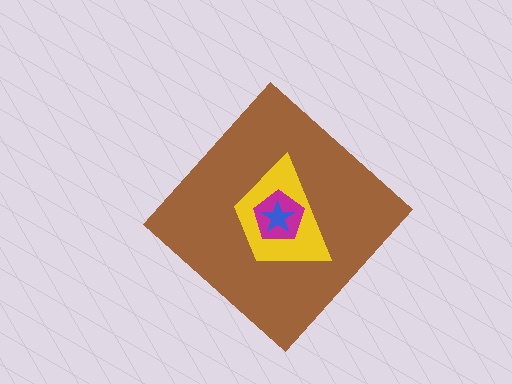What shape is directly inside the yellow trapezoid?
The magenta pentagon.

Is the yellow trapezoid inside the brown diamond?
Yes.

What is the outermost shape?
The brown diamond.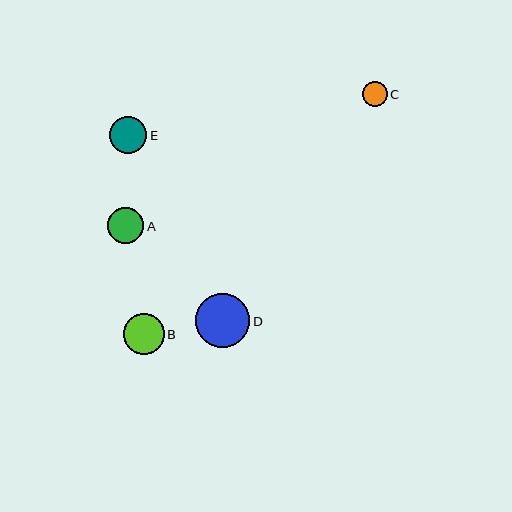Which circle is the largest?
Circle D is the largest with a size of approximately 54 pixels.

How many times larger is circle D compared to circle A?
Circle D is approximately 1.5 times the size of circle A.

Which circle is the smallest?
Circle C is the smallest with a size of approximately 25 pixels.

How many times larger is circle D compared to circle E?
Circle D is approximately 1.5 times the size of circle E.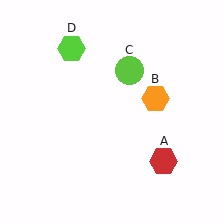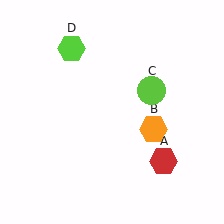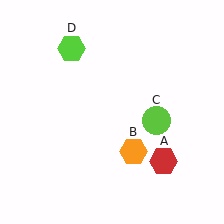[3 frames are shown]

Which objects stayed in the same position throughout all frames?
Red hexagon (object A) and lime hexagon (object D) remained stationary.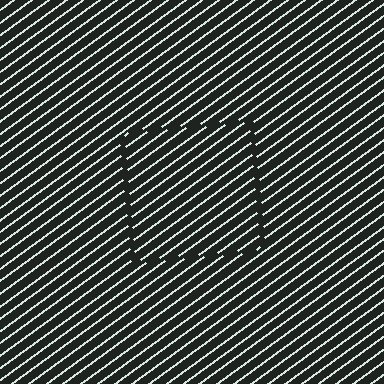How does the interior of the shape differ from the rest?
The interior of the shape contains the same grating, shifted by half a period — the contour is defined by the phase discontinuity where line-ends from the inner and outer gratings abut.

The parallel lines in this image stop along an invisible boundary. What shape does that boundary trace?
An illusory square. The interior of the shape contains the same grating, shifted by half a period — the contour is defined by the phase discontinuity where line-ends from the inner and outer gratings abut.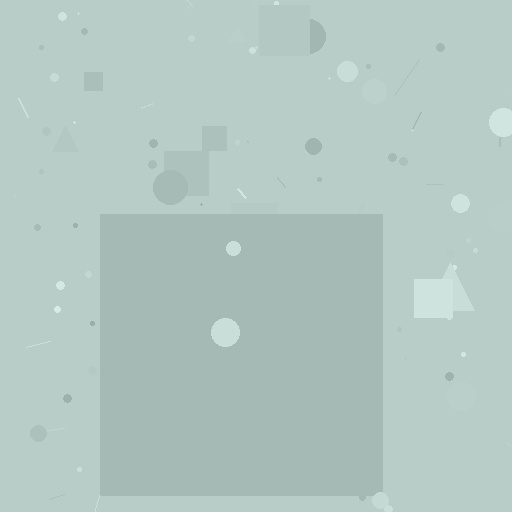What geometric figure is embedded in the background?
A square is embedded in the background.